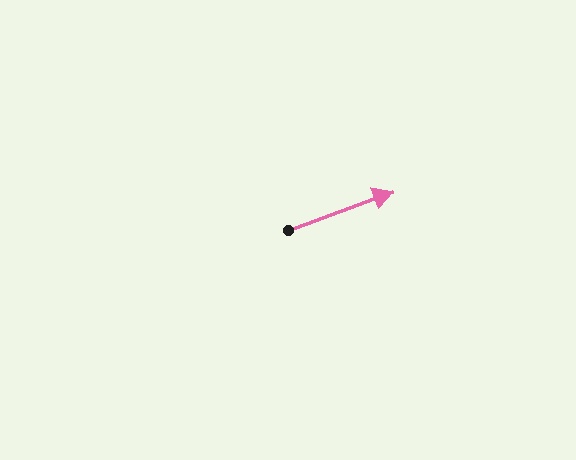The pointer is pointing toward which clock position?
Roughly 2 o'clock.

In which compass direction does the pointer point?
East.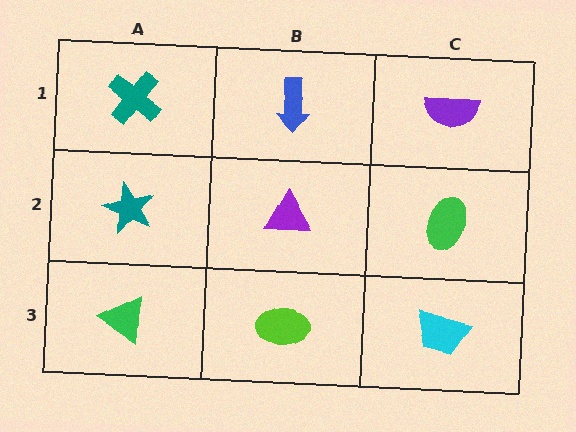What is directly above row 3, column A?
A teal star.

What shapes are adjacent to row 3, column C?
A green ellipse (row 2, column C), a lime ellipse (row 3, column B).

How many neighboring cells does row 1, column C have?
2.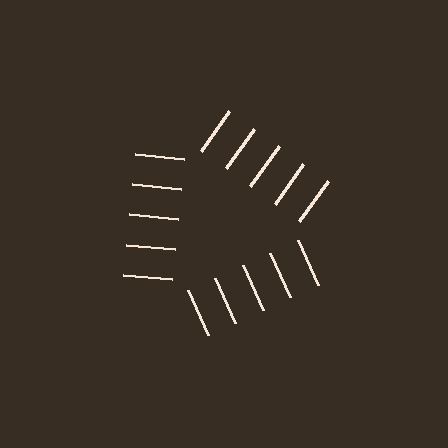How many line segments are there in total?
15 — 5 along each of the 3 edges.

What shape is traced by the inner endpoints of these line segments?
An illusory triangle — the line segments terminate on its edges but no continuous stroke is drawn.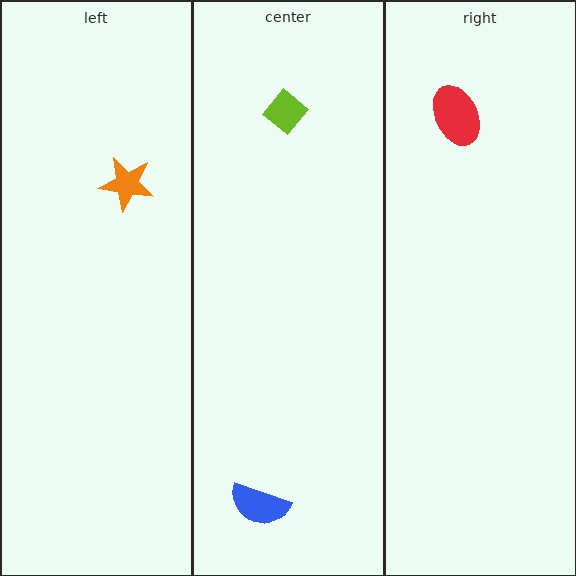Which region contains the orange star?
The left region.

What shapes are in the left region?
The orange star.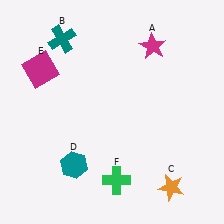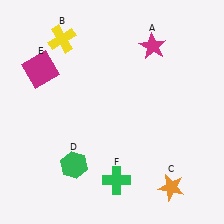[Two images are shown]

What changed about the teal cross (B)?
In Image 1, B is teal. In Image 2, it changed to yellow.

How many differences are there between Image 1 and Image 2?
There are 2 differences between the two images.